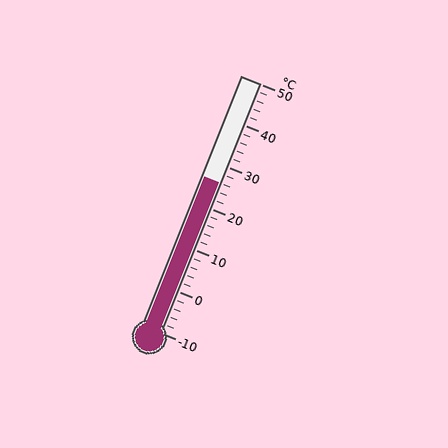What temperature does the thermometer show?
The thermometer shows approximately 26°C.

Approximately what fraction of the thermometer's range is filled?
The thermometer is filled to approximately 60% of its range.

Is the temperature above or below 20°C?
The temperature is above 20°C.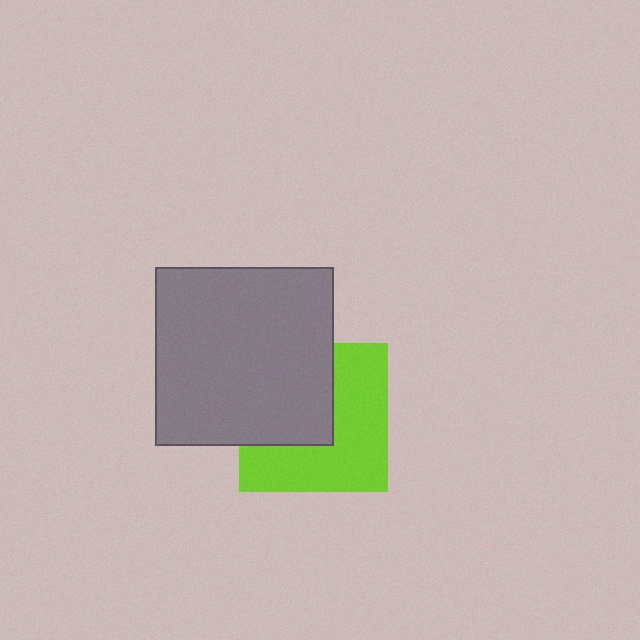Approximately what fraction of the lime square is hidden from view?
Roughly 44% of the lime square is hidden behind the gray square.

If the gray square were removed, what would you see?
You would see the complete lime square.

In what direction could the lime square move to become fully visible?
The lime square could move toward the lower-right. That would shift it out from behind the gray square entirely.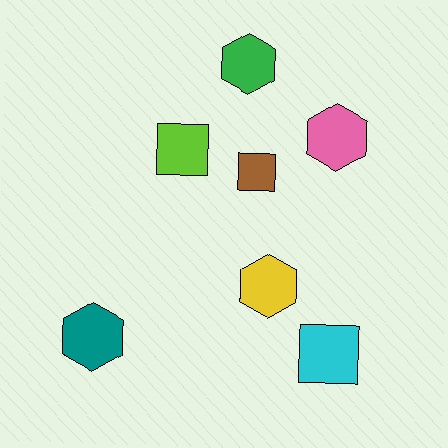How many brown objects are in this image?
There is 1 brown object.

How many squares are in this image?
There are 3 squares.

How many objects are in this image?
There are 7 objects.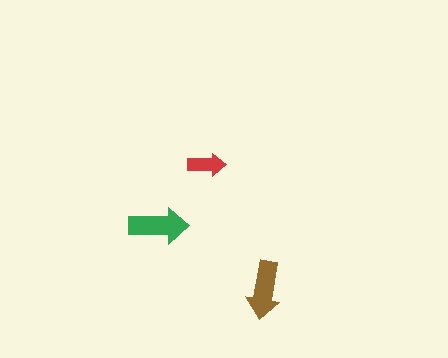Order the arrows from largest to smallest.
the green one, the brown one, the red one.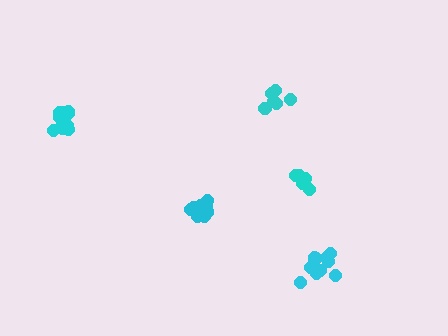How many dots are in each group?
Group 1: 10 dots, Group 2: 6 dots, Group 3: 6 dots, Group 4: 10 dots, Group 5: 12 dots (44 total).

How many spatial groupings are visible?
There are 5 spatial groupings.